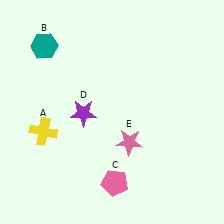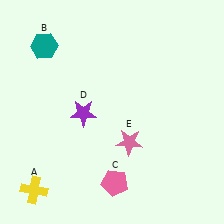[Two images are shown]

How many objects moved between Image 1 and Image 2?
1 object moved between the two images.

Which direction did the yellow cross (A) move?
The yellow cross (A) moved down.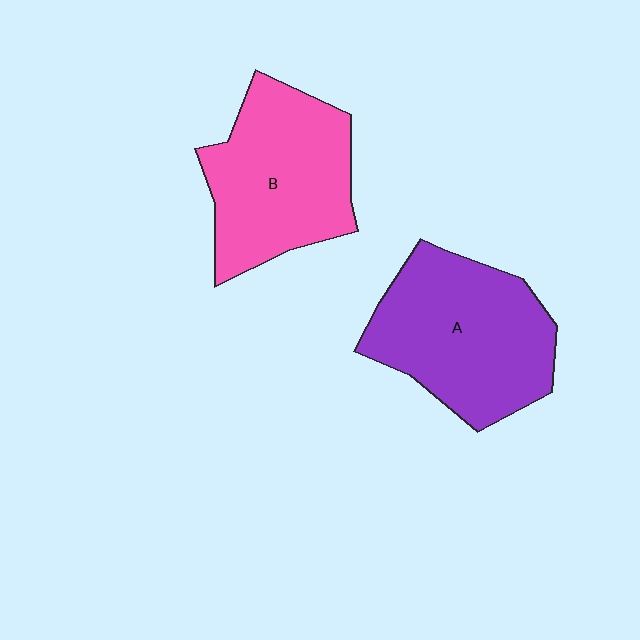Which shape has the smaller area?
Shape B (pink).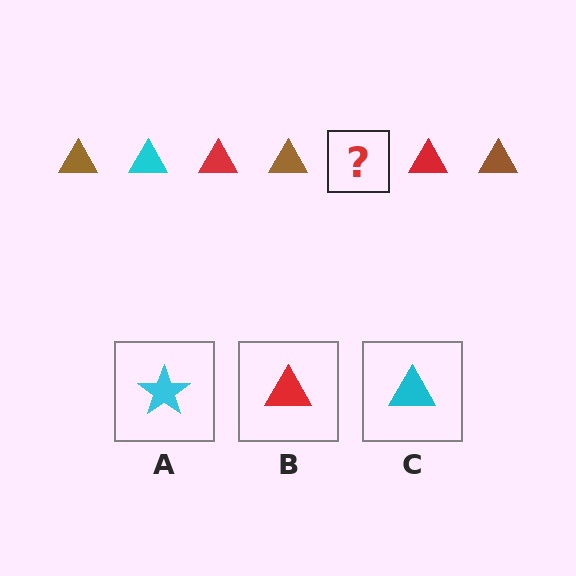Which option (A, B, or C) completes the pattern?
C.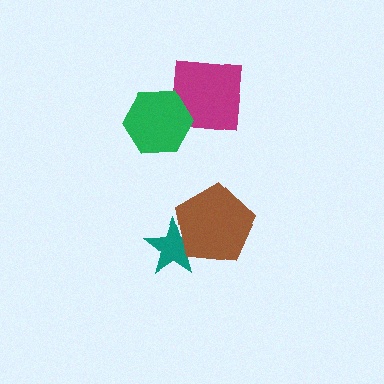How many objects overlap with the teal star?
1 object overlaps with the teal star.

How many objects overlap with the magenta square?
1 object overlaps with the magenta square.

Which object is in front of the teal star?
The brown pentagon is in front of the teal star.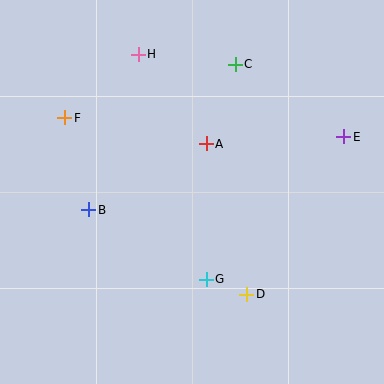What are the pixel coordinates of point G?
Point G is at (206, 279).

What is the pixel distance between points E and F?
The distance between E and F is 280 pixels.